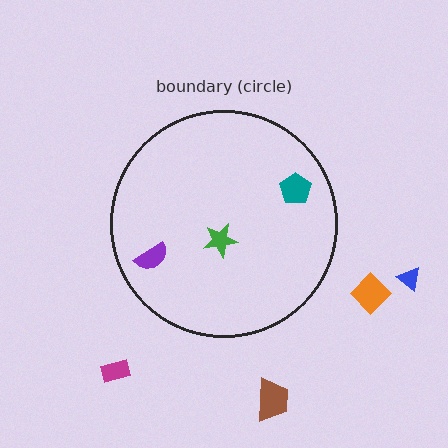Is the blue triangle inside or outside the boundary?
Outside.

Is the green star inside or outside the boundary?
Inside.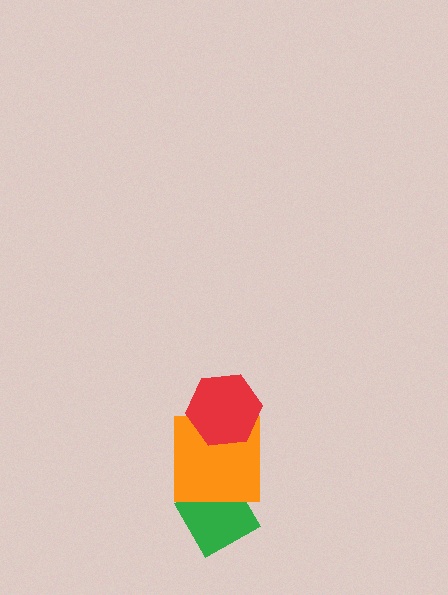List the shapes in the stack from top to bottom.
From top to bottom: the red hexagon, the orange square, the green diamond.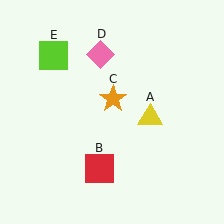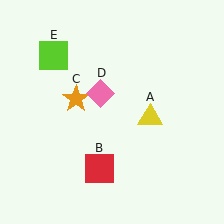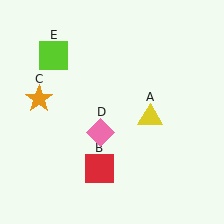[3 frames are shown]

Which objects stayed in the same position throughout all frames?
Yellow triangle (object A) and red square (object B) and lime square (object E) remained stationary.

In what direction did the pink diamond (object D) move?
The pink diamond (object D) moved down.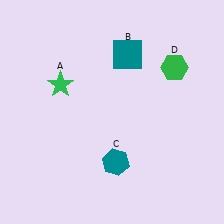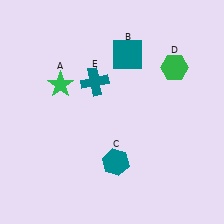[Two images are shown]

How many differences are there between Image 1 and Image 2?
There is 1 difference between the two images.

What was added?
A teal cross (E) was added in Image 2.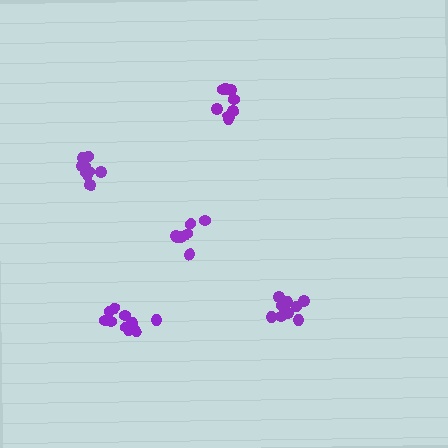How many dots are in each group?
Group 1: 7 dots, Group 2: 11 dots, Group 3: 10 dots, Group 4: 11 dots, Group 5: 9 dots (48 total).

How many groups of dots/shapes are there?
There are 5 groups.